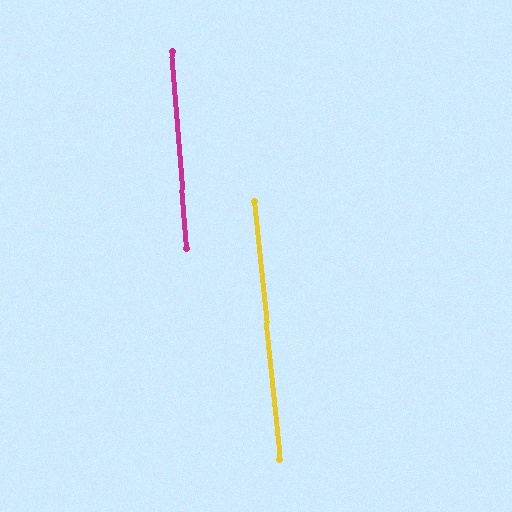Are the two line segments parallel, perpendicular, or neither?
Parallel — their directions differ by only 1.4°.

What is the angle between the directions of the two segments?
Approximately 1 degree.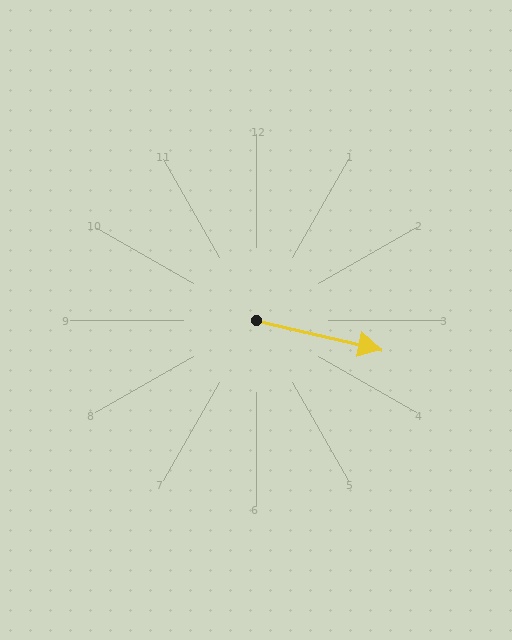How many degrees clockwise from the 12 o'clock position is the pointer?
Approximately 103 degrees.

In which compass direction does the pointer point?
East.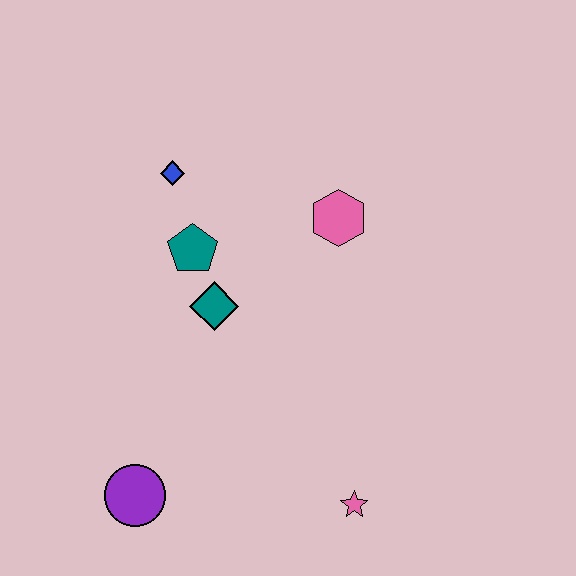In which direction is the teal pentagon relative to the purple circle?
The teal pentagon is above the purple circle.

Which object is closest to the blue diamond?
The teal pentagon is closest to the blue diamond.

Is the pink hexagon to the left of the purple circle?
No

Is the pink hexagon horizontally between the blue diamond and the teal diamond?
No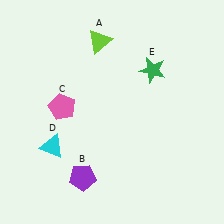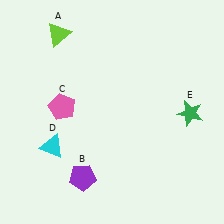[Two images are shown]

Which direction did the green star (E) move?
The green star (E) moved down.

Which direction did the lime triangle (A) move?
The lime triangle (A) moved left.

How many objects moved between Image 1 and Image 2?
2 objects moved between the two images.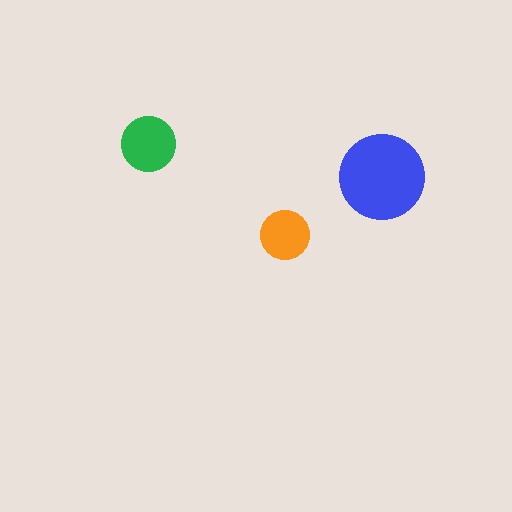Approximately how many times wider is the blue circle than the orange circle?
About 2 times wider.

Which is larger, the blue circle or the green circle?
The blue one.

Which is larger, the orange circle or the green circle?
The green one.